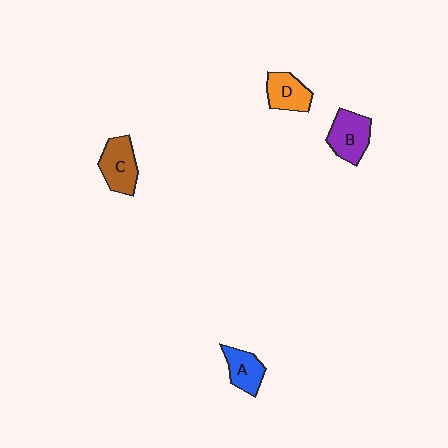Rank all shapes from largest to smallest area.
From largest to smallest: B (purple), C (brown), D (orange), A (blue).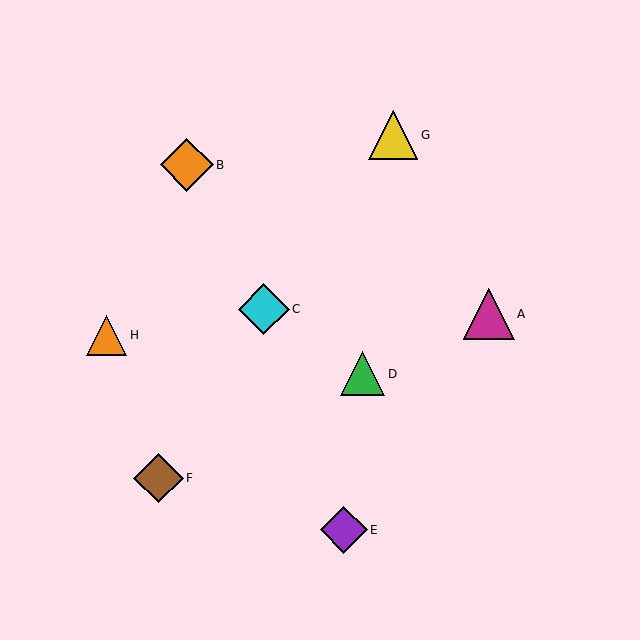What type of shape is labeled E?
Shape E is a purple diamond.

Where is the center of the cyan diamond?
The center of the cyan diamond is at (264, 309).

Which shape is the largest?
The orange diamond (labeled B) is the largest.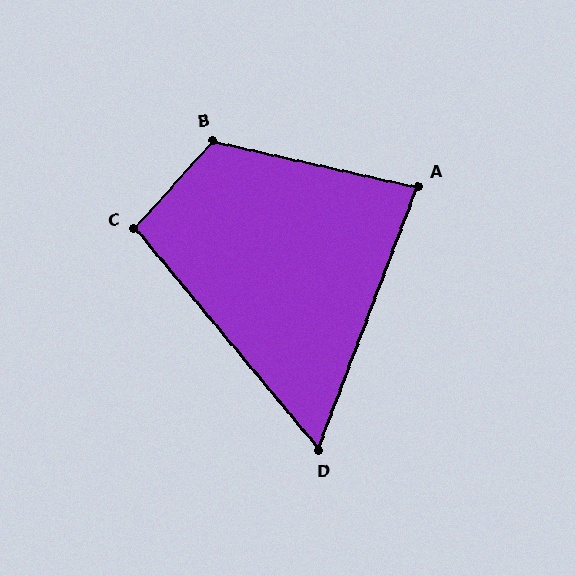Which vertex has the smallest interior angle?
D, at approximately 60 degrees.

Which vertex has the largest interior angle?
B, at approximately 120 degrees.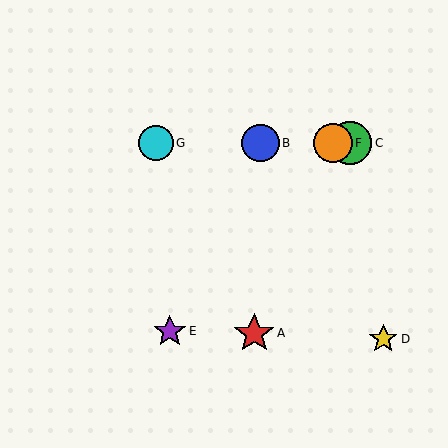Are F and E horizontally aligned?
No, F is at y≈143 and E is at y≈331.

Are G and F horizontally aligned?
Yes, both are at y≈143.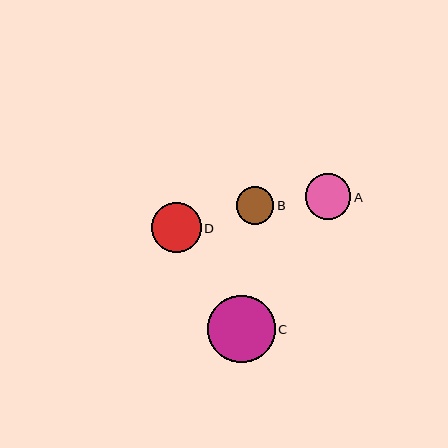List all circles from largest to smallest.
From largest to smallest: C, D, A, B.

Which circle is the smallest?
Circle B is the smallest with a size of approximately 38 pixels.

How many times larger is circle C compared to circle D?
Circle C is approximately 1.4 times the size of circle D.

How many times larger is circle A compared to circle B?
Circle A is approximately 1.2 times the size of circle B.